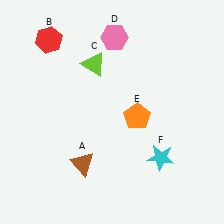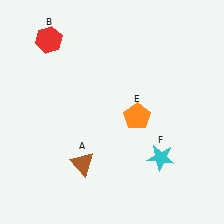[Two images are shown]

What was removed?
The pink hexagon (D), the lime triangle (C) were removed in Image 2.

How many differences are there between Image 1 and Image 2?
There are 2 differences between the two images.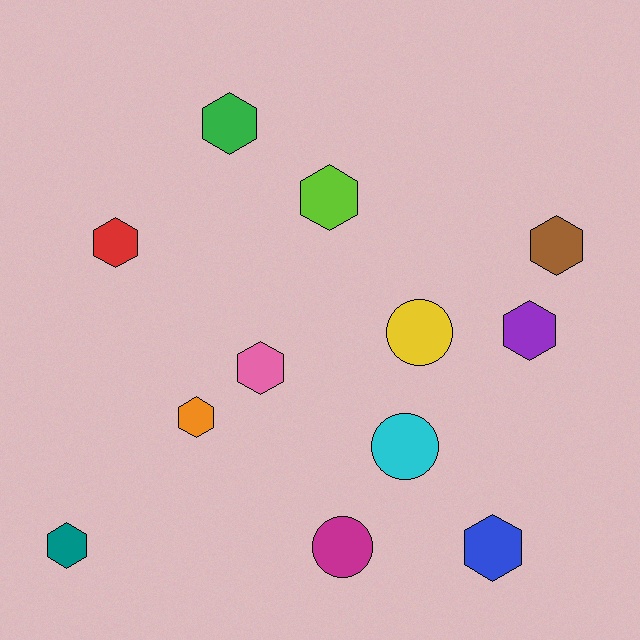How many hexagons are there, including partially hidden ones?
There are 9 hexagons.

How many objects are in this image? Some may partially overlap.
There are 12 objects.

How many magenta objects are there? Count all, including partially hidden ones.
There is 1 magenta object.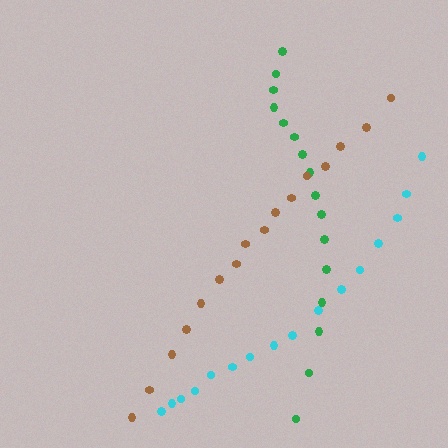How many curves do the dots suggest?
There are 3 distinct paths.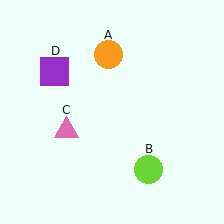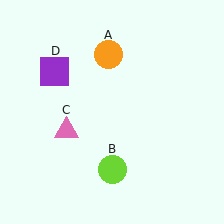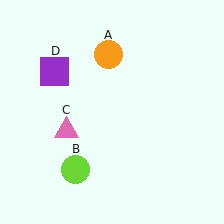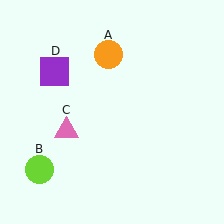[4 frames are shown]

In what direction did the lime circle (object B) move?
The lime circle (object B) moved left.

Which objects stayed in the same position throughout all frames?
Orange circle (object A) and pink triangle (object C) and purple square (object D) remained stationary.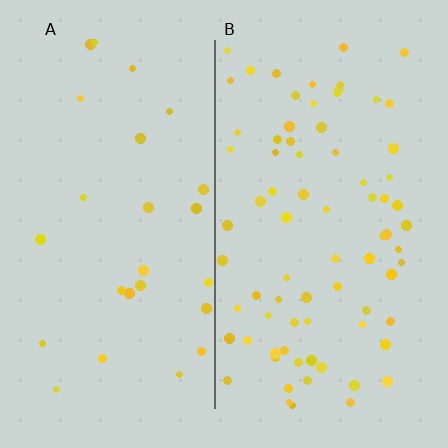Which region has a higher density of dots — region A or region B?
B (the right).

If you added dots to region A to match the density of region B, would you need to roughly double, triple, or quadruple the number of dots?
Approximately triple.